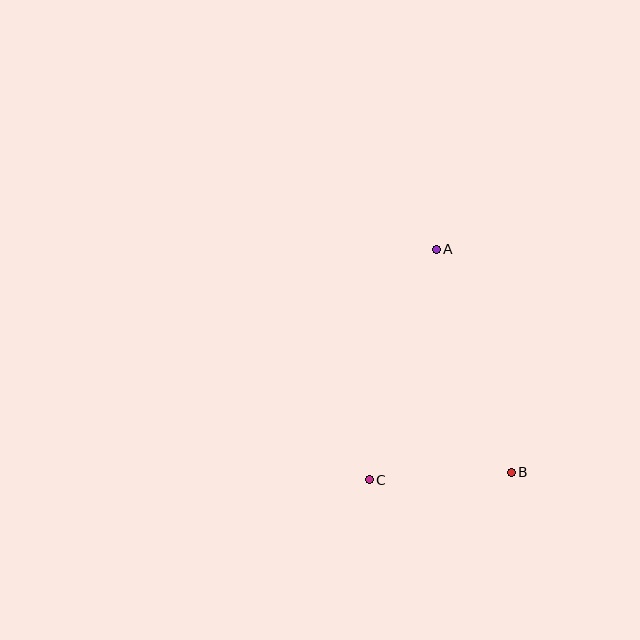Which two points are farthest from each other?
Points A and C are farthest from each other.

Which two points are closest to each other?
Points B and C are closest to each other.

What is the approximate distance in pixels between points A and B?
The distance between A and B is approximately 235 pixels.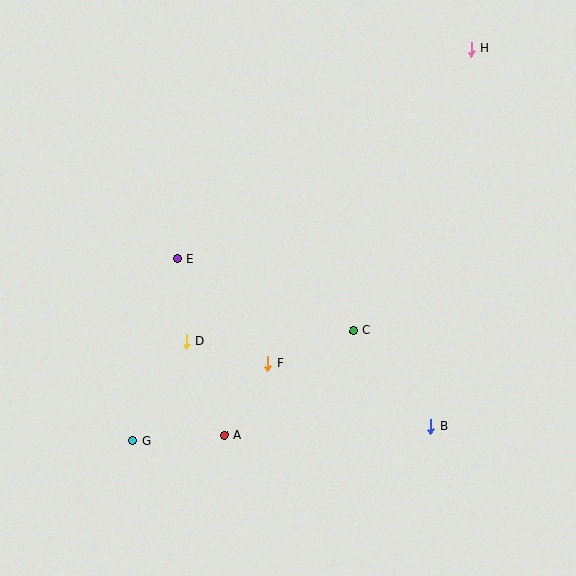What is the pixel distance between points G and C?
The distance between G and C is 246 pixels.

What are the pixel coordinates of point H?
Point H is at (471, 49).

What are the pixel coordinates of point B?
Point B is at (431, 426).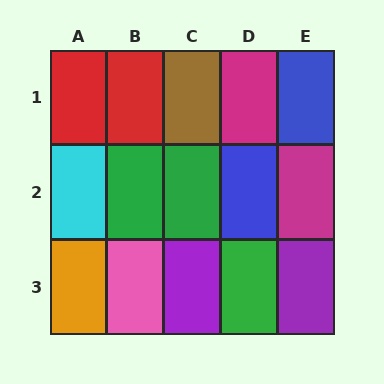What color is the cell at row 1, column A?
Red.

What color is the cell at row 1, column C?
Brown.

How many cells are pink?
1 cell is pink.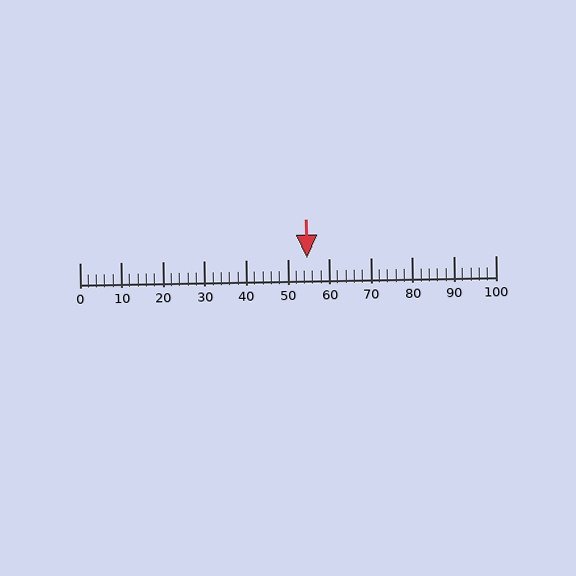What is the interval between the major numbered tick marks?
The major tick marks are spaced 10 units apart.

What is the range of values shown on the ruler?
The ruler shows values from 0 to 100.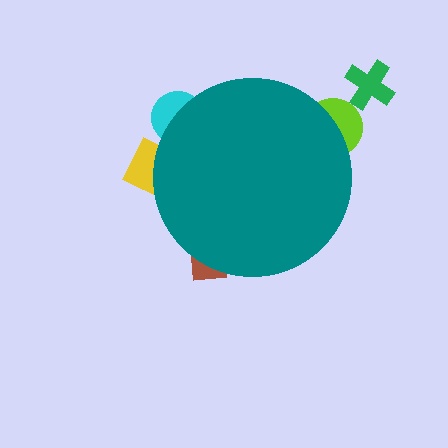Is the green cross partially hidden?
No, the green cross is fully visible.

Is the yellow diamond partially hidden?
Yes, the yellow diamond is partially hidden behind the teal circle.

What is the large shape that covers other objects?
A teal circle.